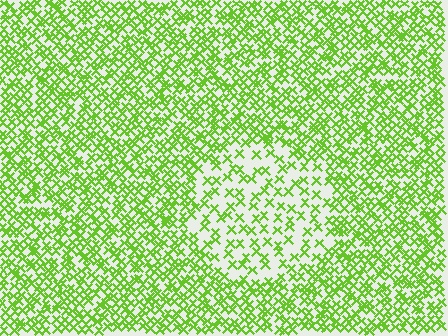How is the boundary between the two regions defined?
The boundary is defined by a change in element density (approximately 2.1x ratio). All elements are the same color, size, and shape.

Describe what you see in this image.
The image contains small lime elements arranged at two different densities. A circle-shaped region is visible where the elements are less densely packed than the surrounding area.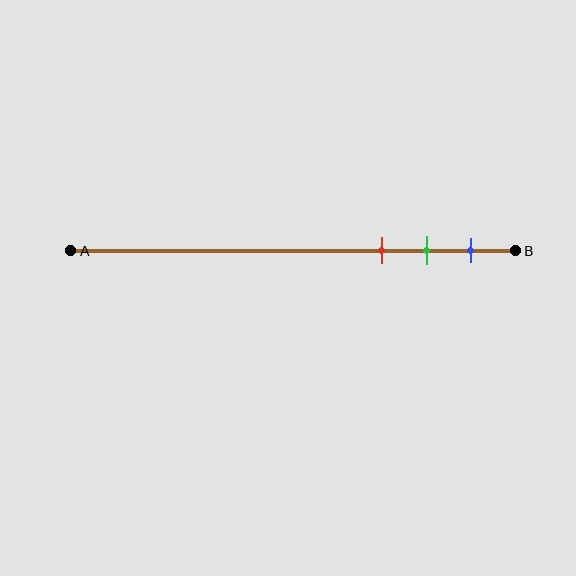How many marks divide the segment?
There are 3 marks dividing the segment.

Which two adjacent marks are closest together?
The green and blue marks are the closest adjacent pair.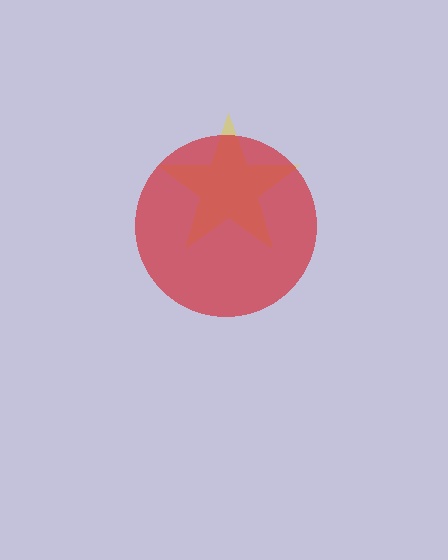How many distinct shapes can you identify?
There are 2 distinct shapes: a yellow star, a red circle.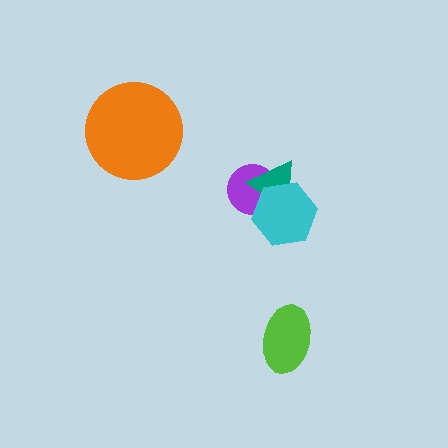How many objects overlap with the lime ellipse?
0 objects overlap with the lime ellipse.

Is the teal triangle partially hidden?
Yes, it is partially covered by another shape.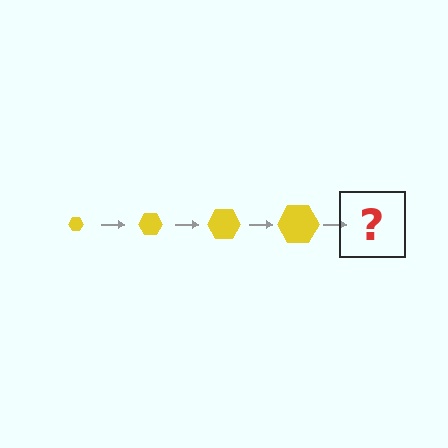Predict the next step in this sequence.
The next step is a yellow hexagon, larger than the previous one.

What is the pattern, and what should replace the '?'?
The pattern is that the hexagon gets progressively larger each step. The '?' should be a yellow hexagon, larger than the previous one.